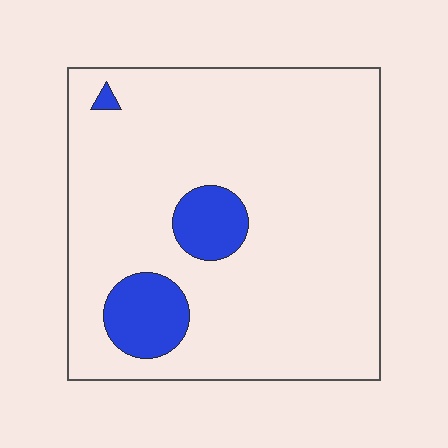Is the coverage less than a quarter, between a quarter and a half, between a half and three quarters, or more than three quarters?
Less than a quarter.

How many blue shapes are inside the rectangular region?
3.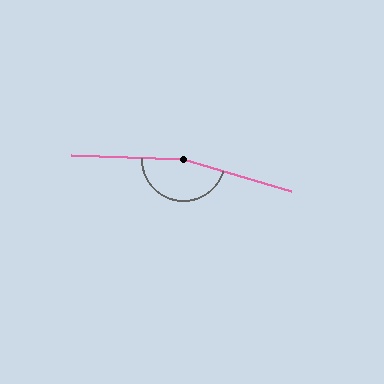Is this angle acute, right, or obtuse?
It is obtuse.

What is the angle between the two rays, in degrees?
Approximately 165 degrees.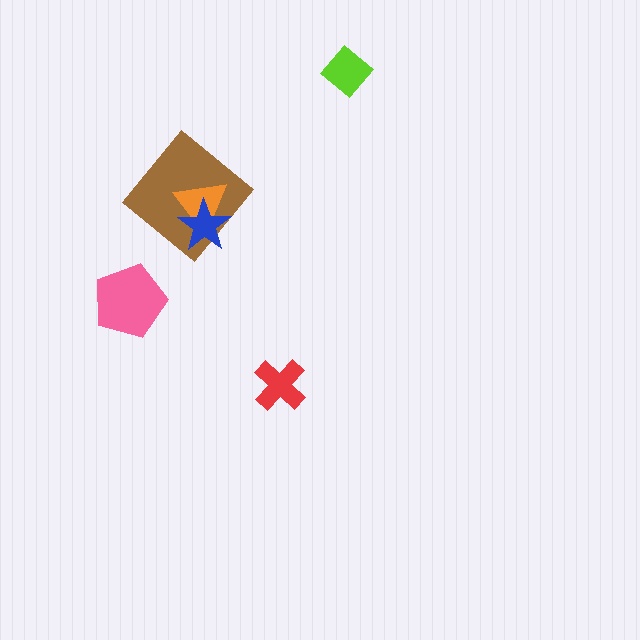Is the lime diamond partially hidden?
No, no other shape covers it.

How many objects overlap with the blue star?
2 objects overlap with the blue star.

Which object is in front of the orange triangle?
The blue star is in front of the orange triangle.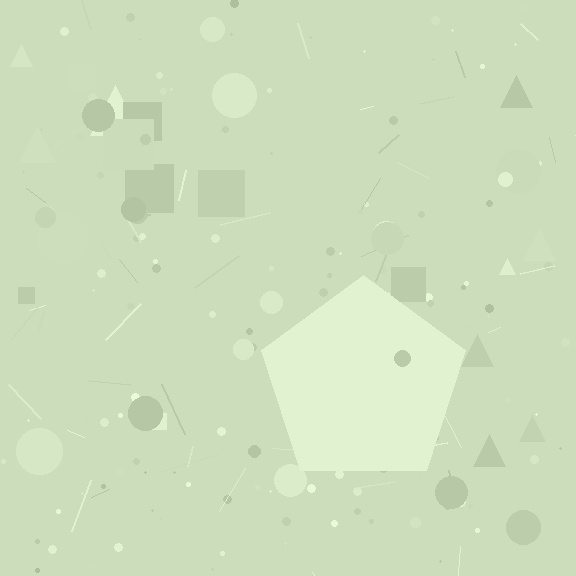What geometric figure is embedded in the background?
A pentagon is embedded in the background.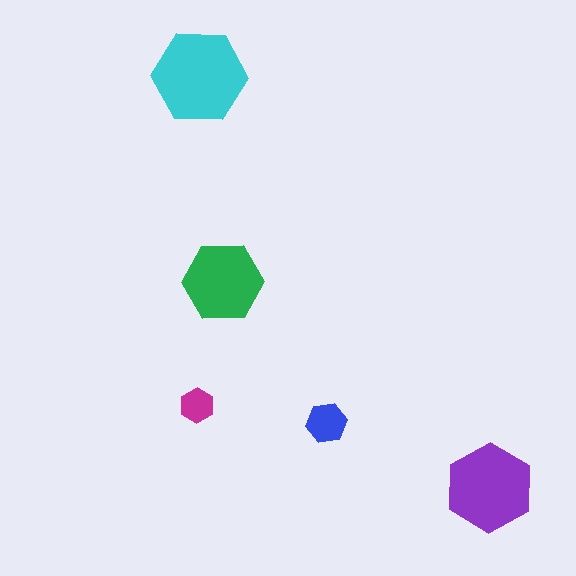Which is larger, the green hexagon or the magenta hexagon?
The green one.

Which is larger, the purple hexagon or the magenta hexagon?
The purple one.